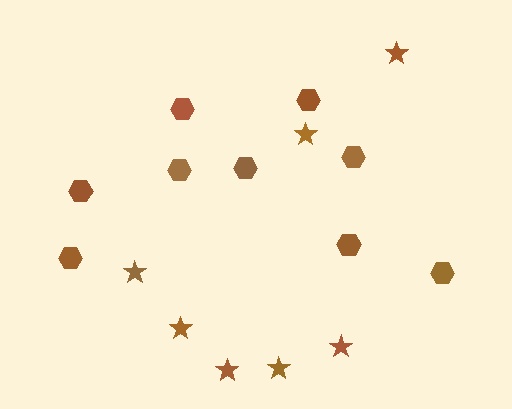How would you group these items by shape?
There are 2 groups: one group of hexagons (9) and one group of stars (7).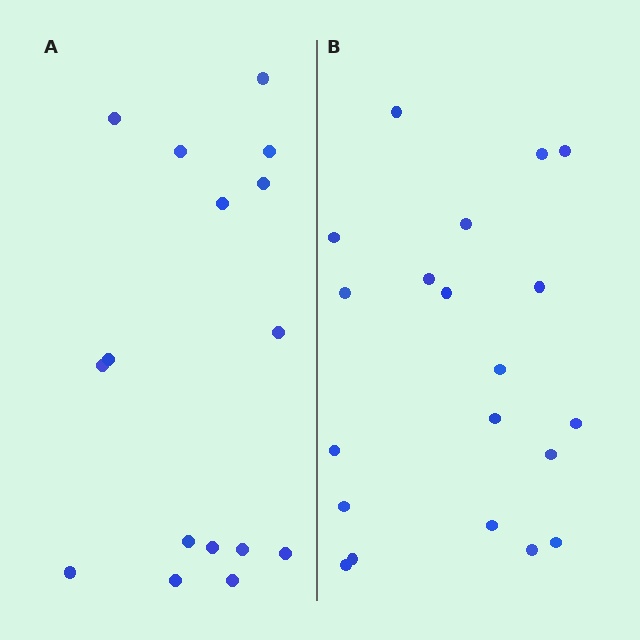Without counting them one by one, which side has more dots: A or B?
Region B (the right region) has more dots.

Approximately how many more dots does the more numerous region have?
Region B has about 4 more dots than region A.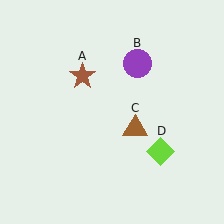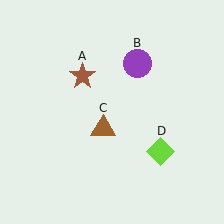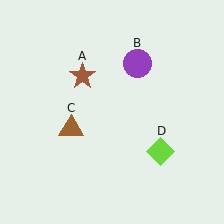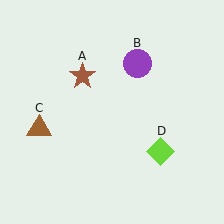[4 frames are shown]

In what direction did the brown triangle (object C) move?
The brown triangle (object C) moved left.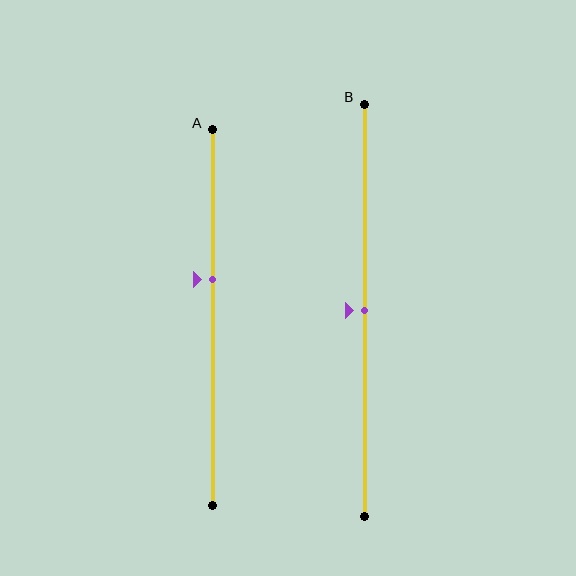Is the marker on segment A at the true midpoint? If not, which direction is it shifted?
No, the marker on segment A is shifted upward by about 10% of the segment length.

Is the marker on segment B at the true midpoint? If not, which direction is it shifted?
Yes, the marker on segment B is at the true midpoint.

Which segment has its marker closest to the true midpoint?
Segment B has its marker closest to the true midpoint.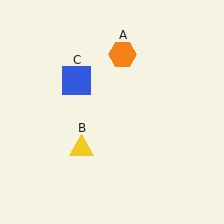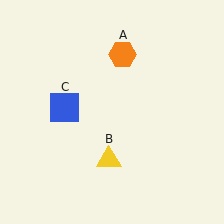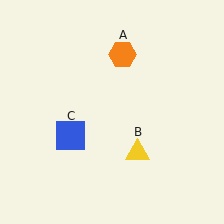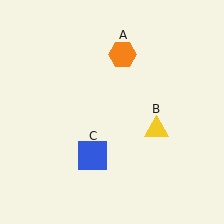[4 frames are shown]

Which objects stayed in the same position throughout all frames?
Orange hexagon (object A) remained stationary.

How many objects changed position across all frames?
2 objects changed position: yellow triangle (object B), blue square (object C).